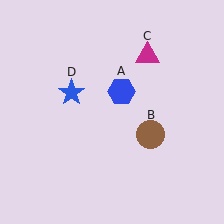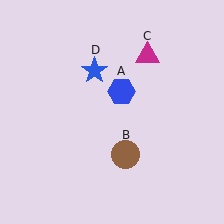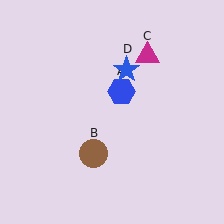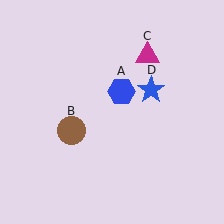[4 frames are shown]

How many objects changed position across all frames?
2 objects changed position: brown circle (object B), blue star (object D).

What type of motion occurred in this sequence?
The brown circle (object B), blue star (object D) rotated clockwise around the center of the scene.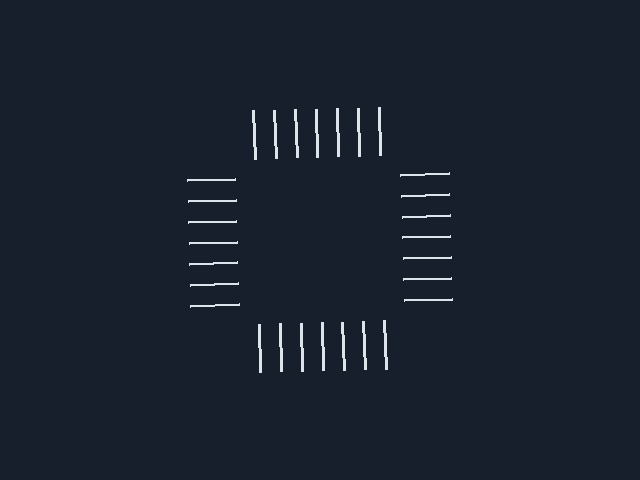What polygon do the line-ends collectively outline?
An illusory square — the line segments terminate on its edges but no continuous stroke is drawn.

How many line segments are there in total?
28 — 7 along each of the 4 edges.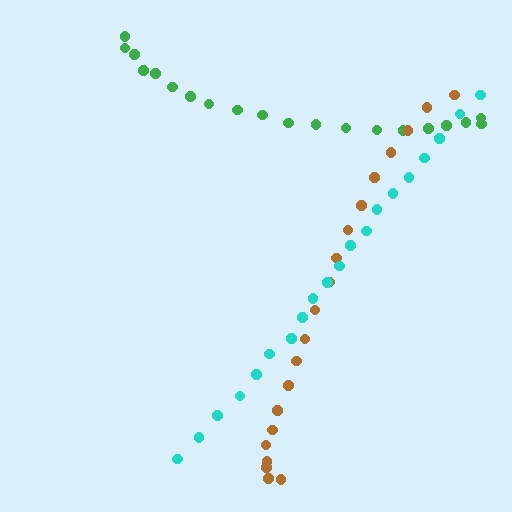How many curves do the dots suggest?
There are 3 distinct paths.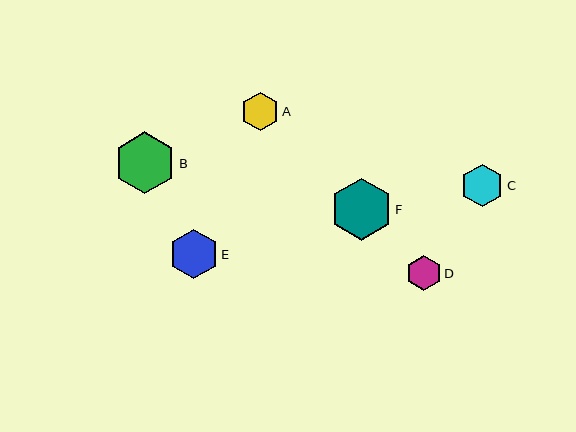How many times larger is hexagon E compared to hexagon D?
Hexagon E is approximately 1.4 times the size of hexagon D.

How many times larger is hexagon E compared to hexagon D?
Hexagon E is approximately 1.4 times the size of hexagon D.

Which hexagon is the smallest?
Hexagon D is the smallest with a size of approximately 35 pixels.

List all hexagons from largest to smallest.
From largest to smallest: F, B, E, C, A, D.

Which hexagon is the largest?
Hexagon F is the largest with a size of approximately 62 pixels.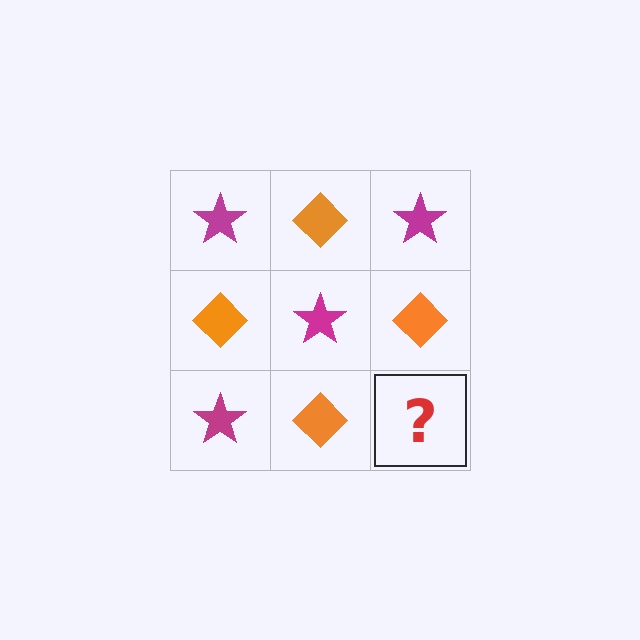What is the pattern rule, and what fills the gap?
The rule is that it alternates magenta star and orange diamond in a checkerboard pattern. The gap should be filled with a magenta star.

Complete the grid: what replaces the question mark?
The question mark should be replaced with a magenta star.